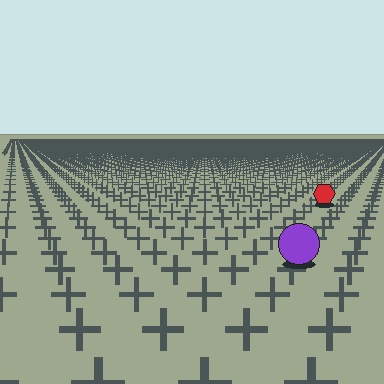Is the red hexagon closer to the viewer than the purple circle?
No. The purple circle is closer — you can tell from the texture gradient: the ground texture is coarser near it.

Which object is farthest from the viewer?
The red hexagon is farthest from the viewer. It appears smaller and the ground texture around it is denser.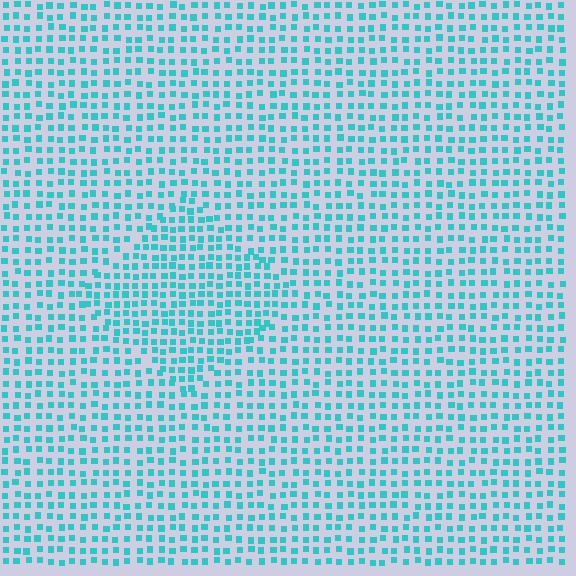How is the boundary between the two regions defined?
The boundary is defined by a change in element density (approximately 1.4x ratio). All elements are the same color, size, and shape.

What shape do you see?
I see a diamond.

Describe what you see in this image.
The image contains small cyan elements arranged at two different densities. A diamond-shaped region is visible where the elements are more densely packed than the surrounding area.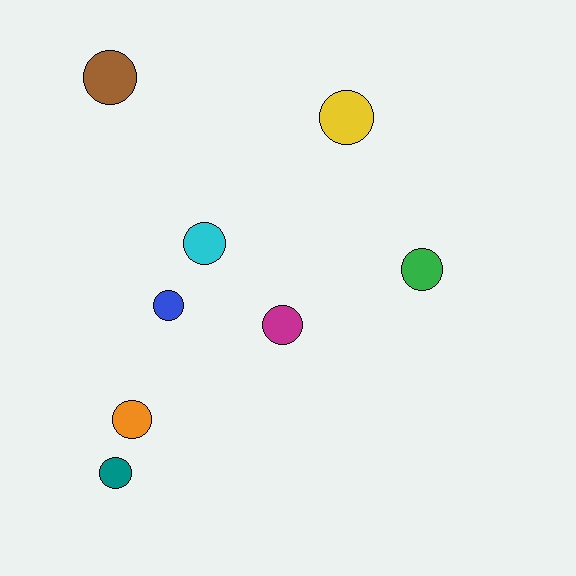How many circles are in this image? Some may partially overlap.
There are 8 circles.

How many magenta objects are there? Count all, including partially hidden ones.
There is 1 magenta object.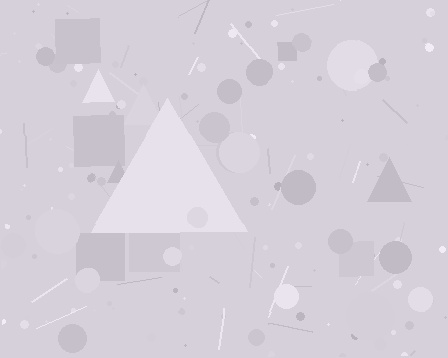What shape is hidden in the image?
A triangle is hidden in the image.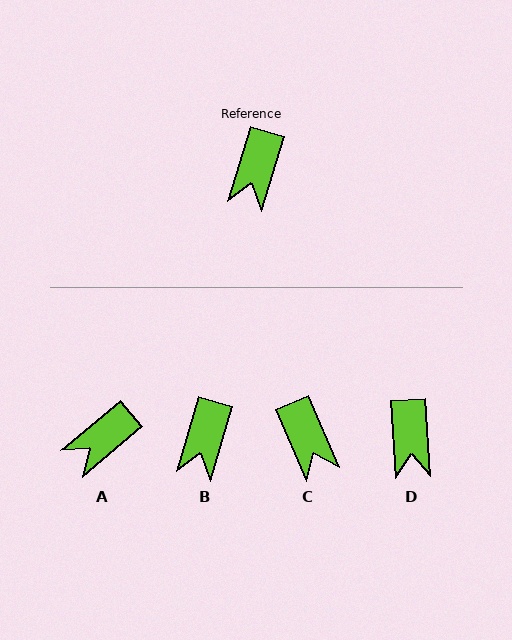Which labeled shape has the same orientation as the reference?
B.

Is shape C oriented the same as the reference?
No, it is off by about 40 degrees.